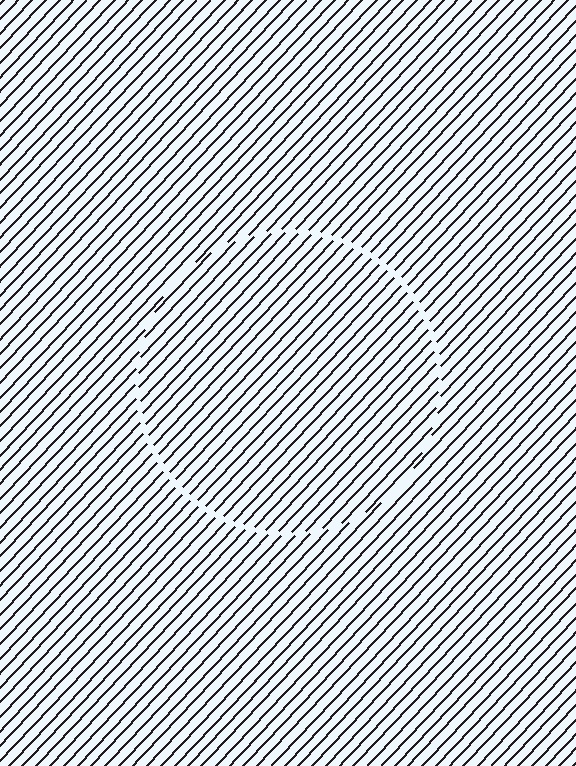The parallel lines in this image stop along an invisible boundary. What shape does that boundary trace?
An illusory circle. The interior of the shape contains the same grating, shifted by half a period — the contour is defined by the phase discontinuity where line-ends from the inner and outer gratings abut.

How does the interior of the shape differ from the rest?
The interior of the shape contains the same grating, shifted by half a period — the contour is defined by the phase discontinuity where line-ends from the inner and outer gratings abut.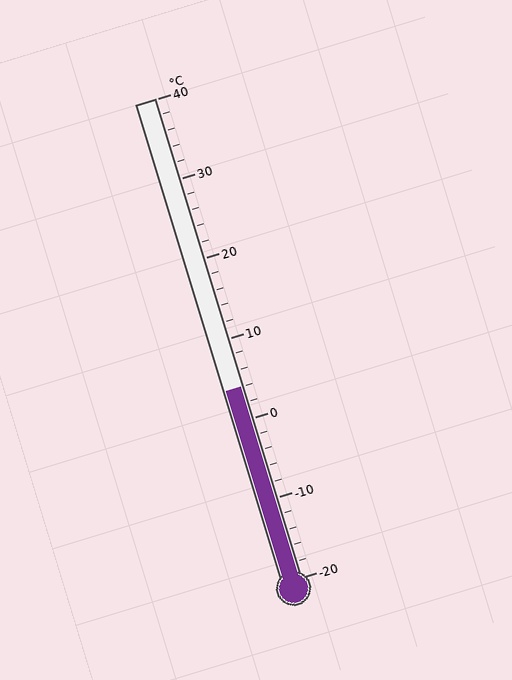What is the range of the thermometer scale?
The thermometer scale ranges from -20°C to 40°C.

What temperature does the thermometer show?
The thermometer shows approximately 4°C.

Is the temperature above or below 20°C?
The temperature is below 20°C.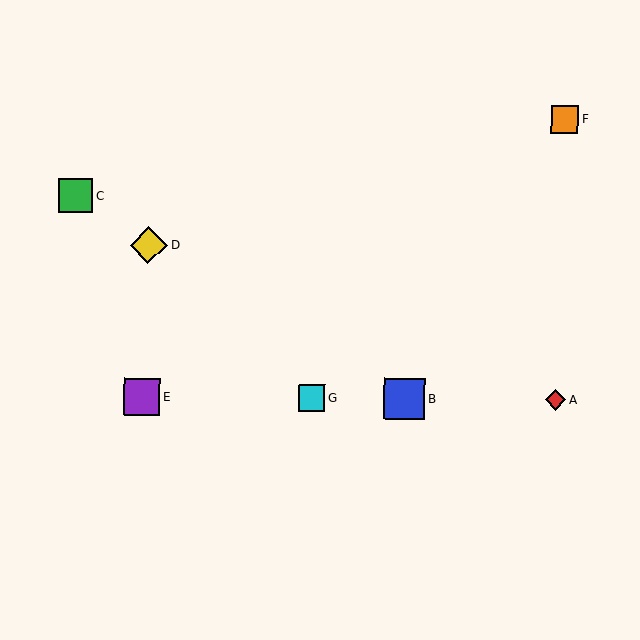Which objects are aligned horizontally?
Objects A, B, E, G are aligned horizontally.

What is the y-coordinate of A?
Object A is at y≈400.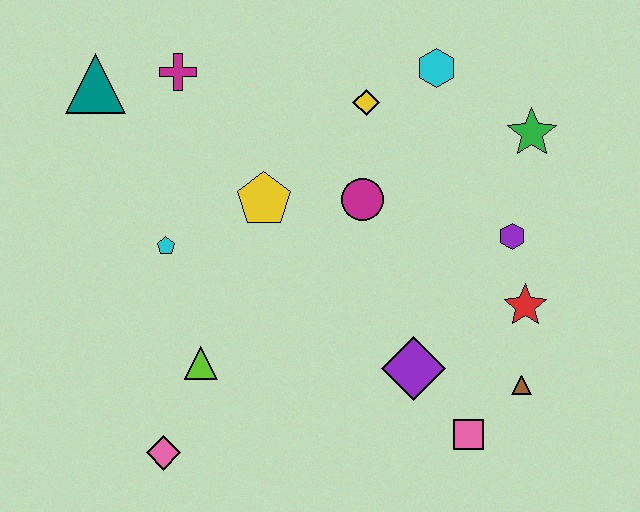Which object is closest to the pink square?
The brown triangle is closest to the pink square.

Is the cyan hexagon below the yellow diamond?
No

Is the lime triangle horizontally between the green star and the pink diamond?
Yes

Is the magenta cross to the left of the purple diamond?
Yes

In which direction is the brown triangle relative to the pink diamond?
The brown triangle is to the right of the pink diamond.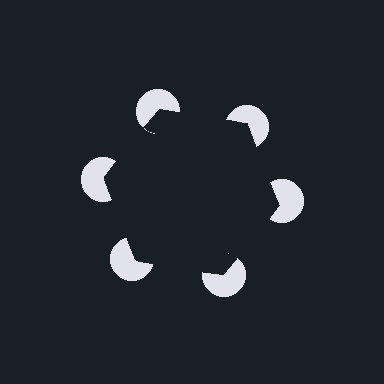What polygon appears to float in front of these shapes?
An illusory hexagon — its edges are inferred from the aligned wedge cuts in the pac-man discs, not physically drawn.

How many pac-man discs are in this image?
There are 6 — one at each vertex of the illusory hexagon.